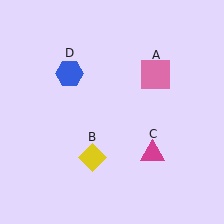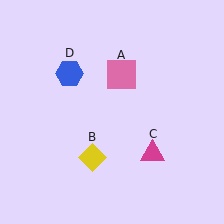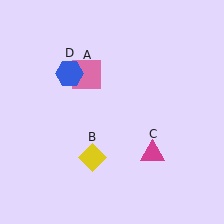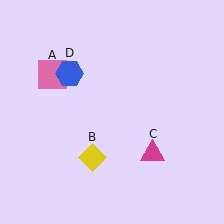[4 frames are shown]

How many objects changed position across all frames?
1 object changed position: pink square (object A).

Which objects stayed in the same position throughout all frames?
Yellow diamond (object B) and magenta triangle (object C) and blue hexagon (object D) remained stationary.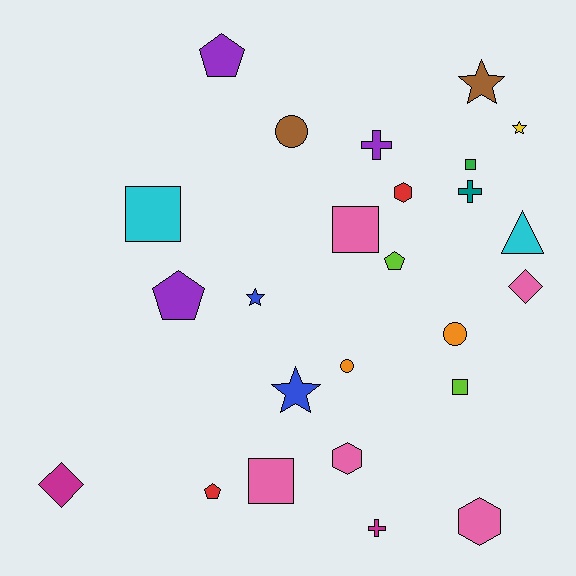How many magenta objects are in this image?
There are 2 magenta objects.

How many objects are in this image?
There are 25 objects.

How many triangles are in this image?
There is 1 triangle.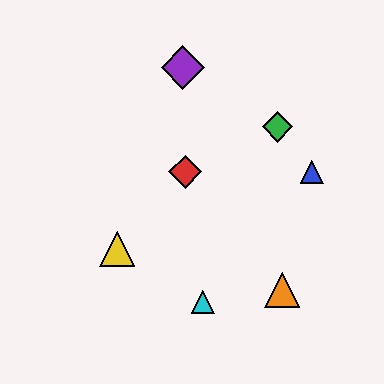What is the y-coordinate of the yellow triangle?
The yellow triangle is at y≈249.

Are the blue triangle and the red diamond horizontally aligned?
Yes, both are at y≈172.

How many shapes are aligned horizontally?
2 shapes (the red diamond, the blue triangle) are aligned horizontally.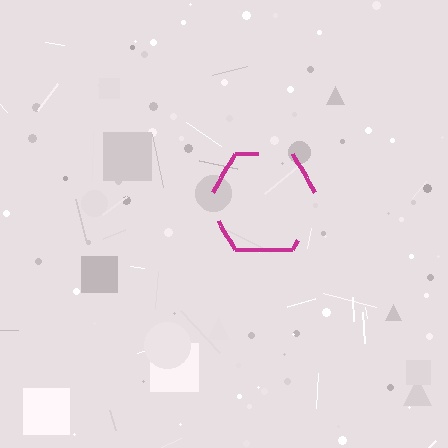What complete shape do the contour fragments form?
The contour fragments form a hexagon.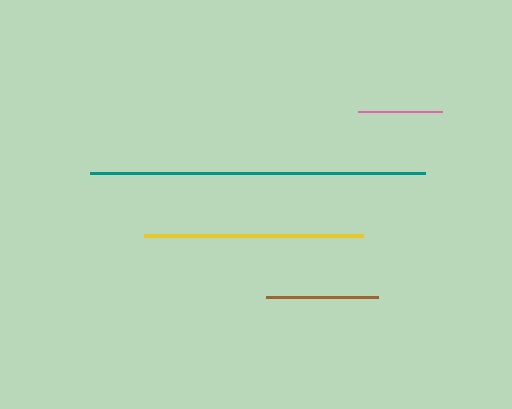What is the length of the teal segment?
The teal segment is approximately 334 pixels long.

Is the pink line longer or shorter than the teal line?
The teal line is longer than the pink line.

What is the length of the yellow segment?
The yellow segment is approximately 220 pixels long.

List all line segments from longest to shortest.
From longest to shortest: teal, yellow, brown, pink.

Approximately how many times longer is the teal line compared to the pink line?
The teal line is approximately 4.0 times the length of the pink line.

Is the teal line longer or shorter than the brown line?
The teal line is longer than the brown line.